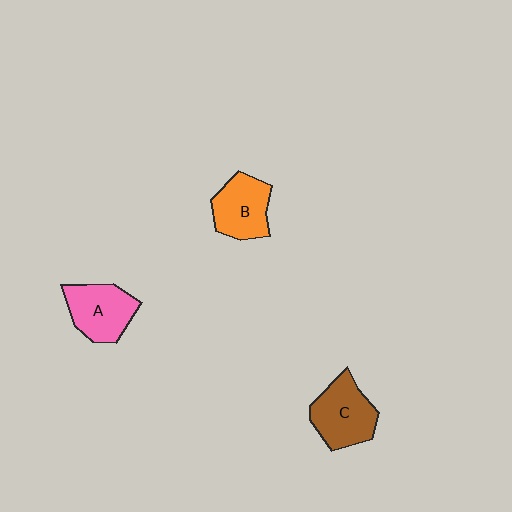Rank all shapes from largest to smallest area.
From largest to smallest: C (brown), A (pink), B (orange).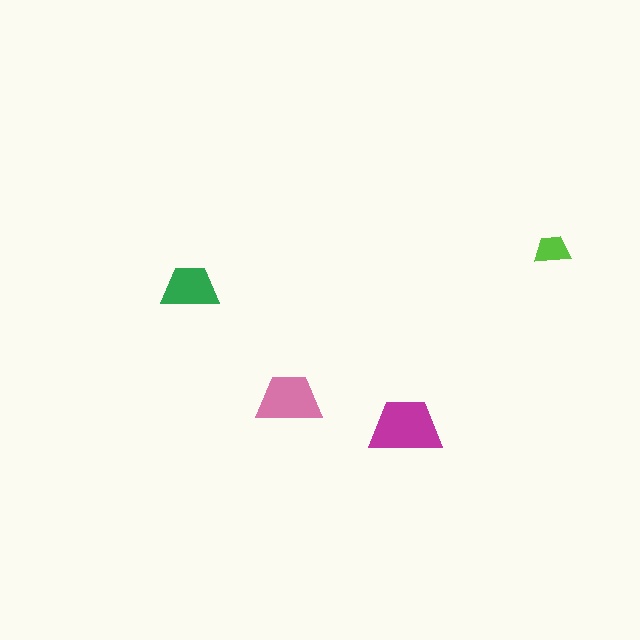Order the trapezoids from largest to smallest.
the magenta one, the pink one, the green one, the lime one.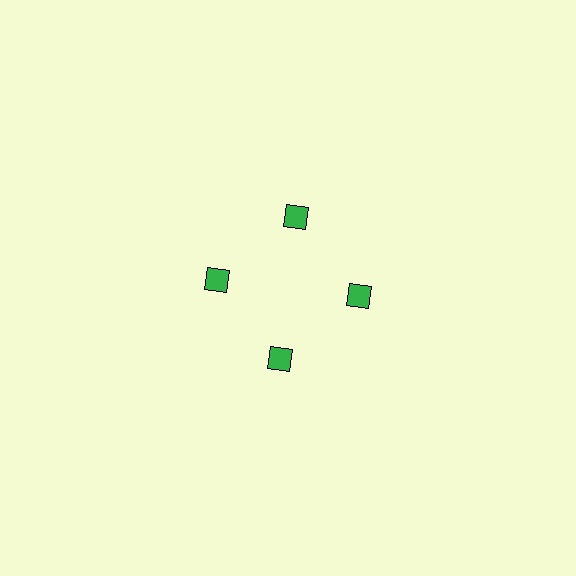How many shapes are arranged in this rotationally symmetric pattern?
There are 4 shapes, arranged in 4 groups of 1.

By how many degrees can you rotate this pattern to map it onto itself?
The pattern maps onto itself every 90 degrees of rotation.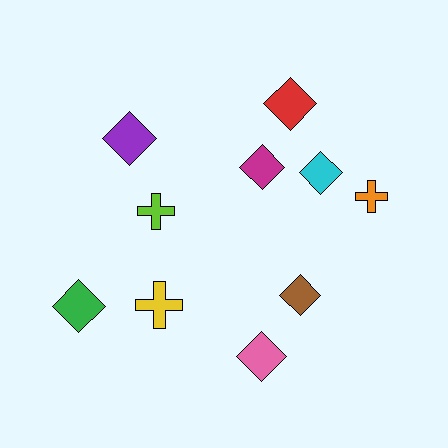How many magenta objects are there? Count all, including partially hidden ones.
There is 1 magenta object.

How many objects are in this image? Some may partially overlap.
There are 10 objects.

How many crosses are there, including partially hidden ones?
There are 3 crosses.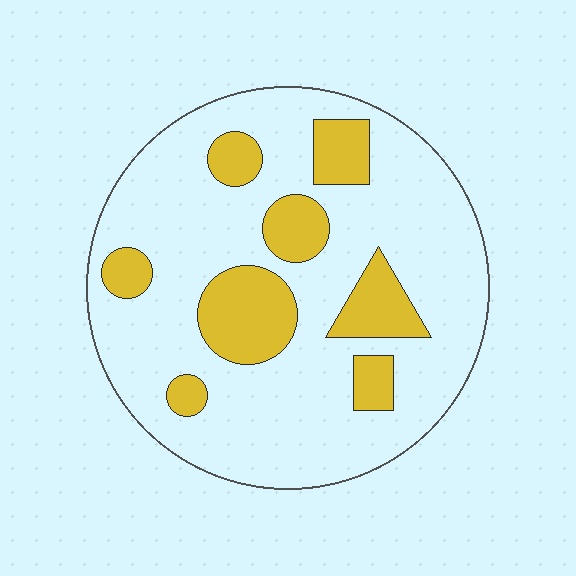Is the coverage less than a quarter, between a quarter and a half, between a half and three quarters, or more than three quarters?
Less than a quarter.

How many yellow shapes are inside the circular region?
8.